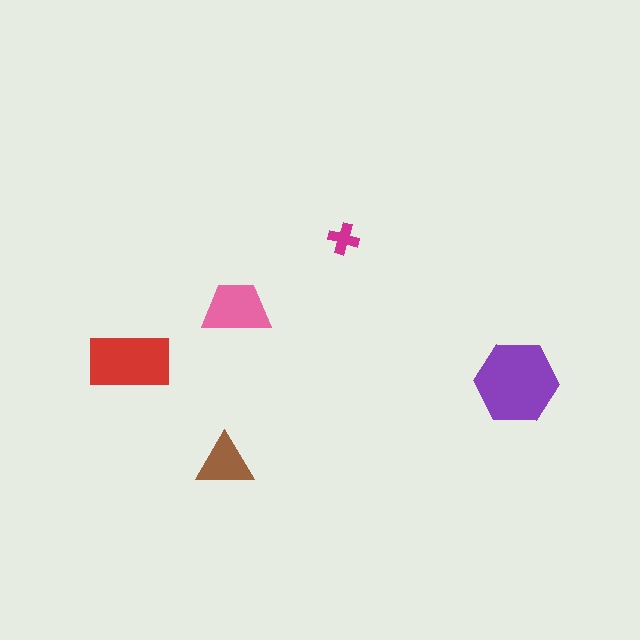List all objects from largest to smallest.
The purple hexagon, the red rectangle, the pink trapezoid, the brown triangle, the magenta cross.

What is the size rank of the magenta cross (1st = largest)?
5th.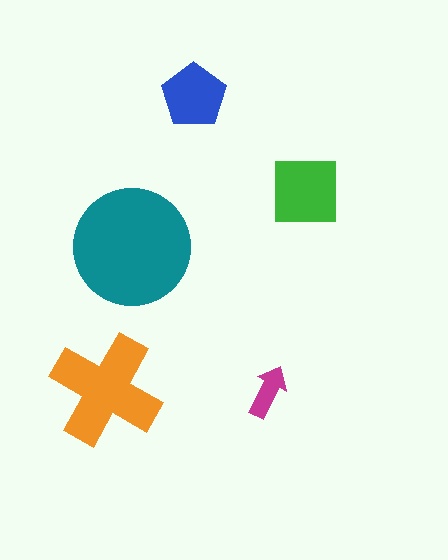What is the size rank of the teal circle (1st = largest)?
1st.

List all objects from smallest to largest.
The magenta arrow, the blue pentagon, the green square, the orange cross, the teal circle.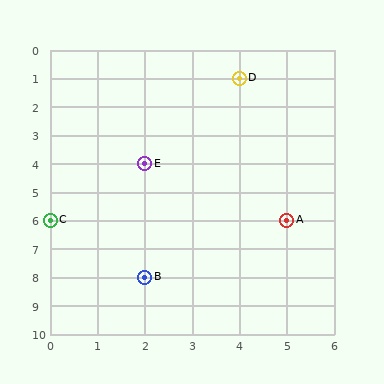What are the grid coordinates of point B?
Point B is at grid coordinates (2, 8).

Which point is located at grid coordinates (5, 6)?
Point A is at (5, 6).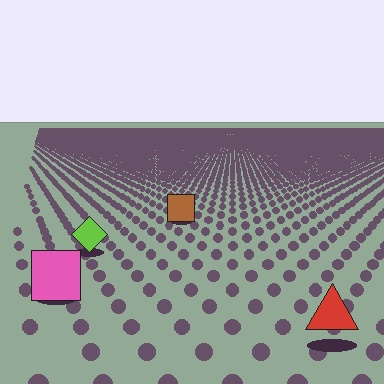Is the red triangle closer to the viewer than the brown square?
Yes. The red triangle is closer — you can tell from the texture gradient: the ground texture is coarser near it.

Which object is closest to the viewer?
The red triangle is closest. The texture marks near it are larger and more spread out.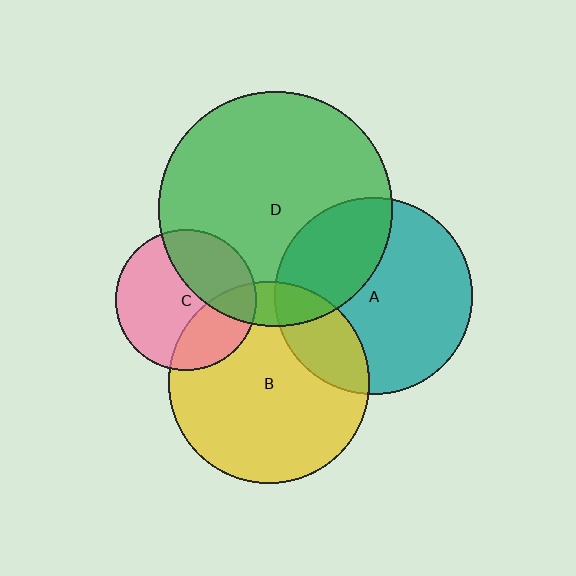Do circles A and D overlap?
Yes.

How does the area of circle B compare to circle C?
Approximately 2.0 times.